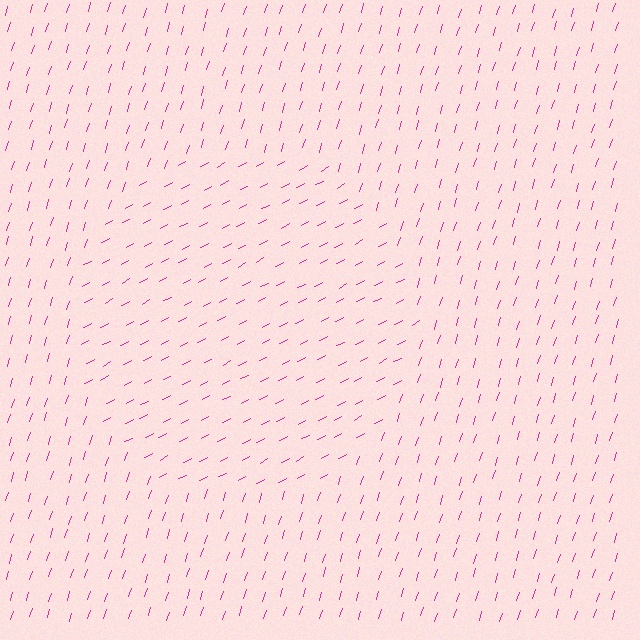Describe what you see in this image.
The image is filled with small magenta line segments. A circle region in the image has lines oriented differently from the surrounding lines, creating a visible texture boundary.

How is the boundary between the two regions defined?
The boundary is defined purely by a change in line orientation (approximately 45 degrees difference). All lines are the same color and thickness.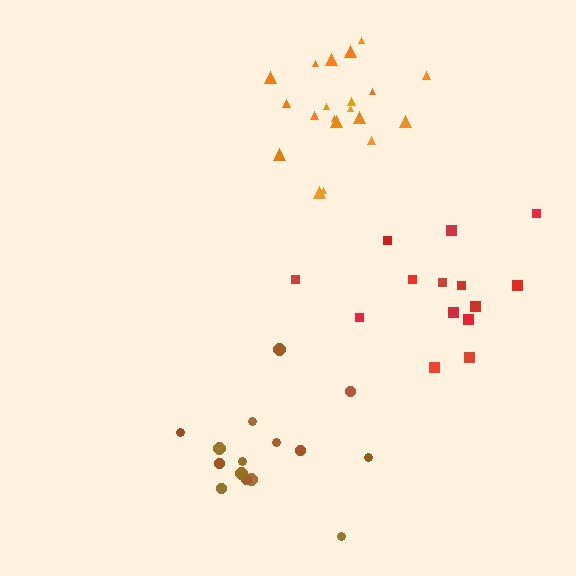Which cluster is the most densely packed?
Orange.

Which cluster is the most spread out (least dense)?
Red.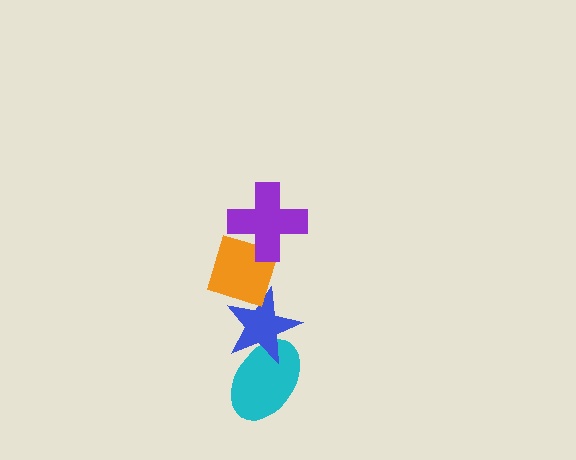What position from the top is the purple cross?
The purple cross is 1st from the top.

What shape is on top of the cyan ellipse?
The blue star is on top of the cyan ellipse.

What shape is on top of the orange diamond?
The purple cross is on top of the orange diamond.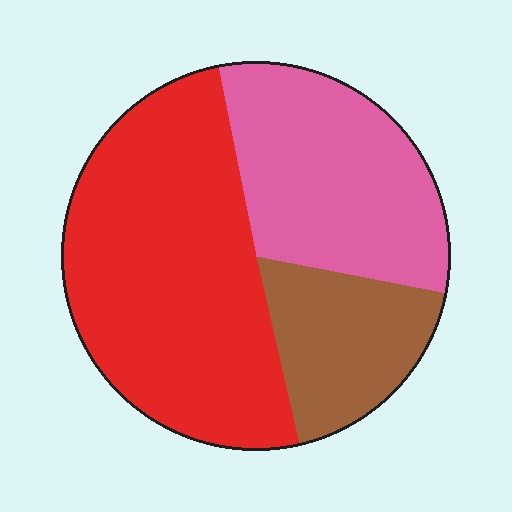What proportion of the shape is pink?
Pink covers roughly 30% of the shape.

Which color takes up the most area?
Red, at roughly 50%.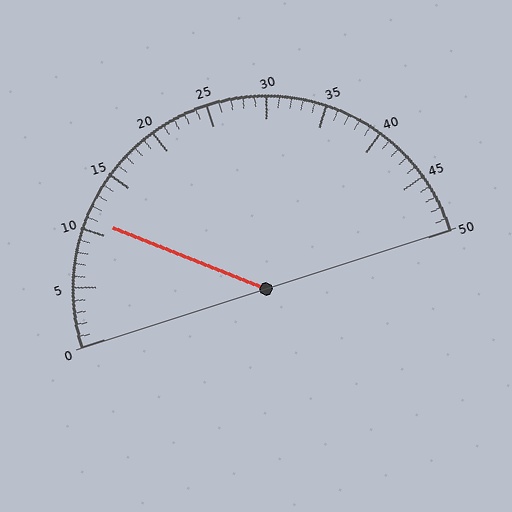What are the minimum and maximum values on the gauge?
The gauge ranges from 0 to 50.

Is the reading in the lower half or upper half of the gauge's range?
The reading is in the lower half of the range (0 to 50).